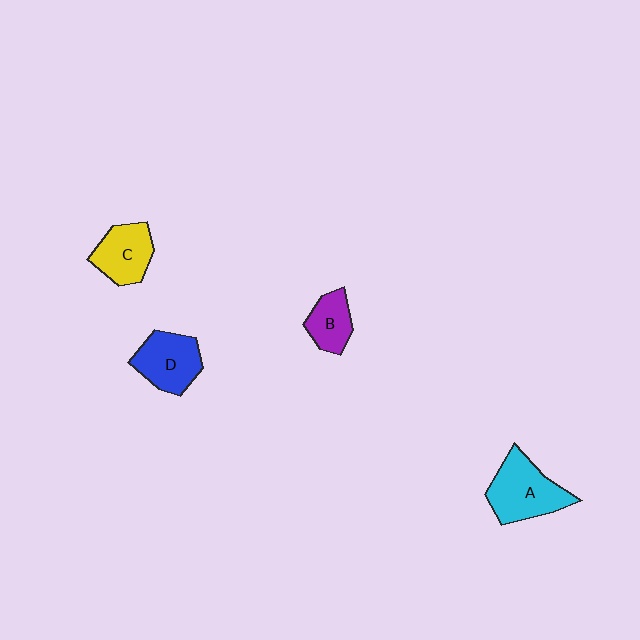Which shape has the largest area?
Shape A (cyan).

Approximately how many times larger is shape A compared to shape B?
Approximately 1.8 times.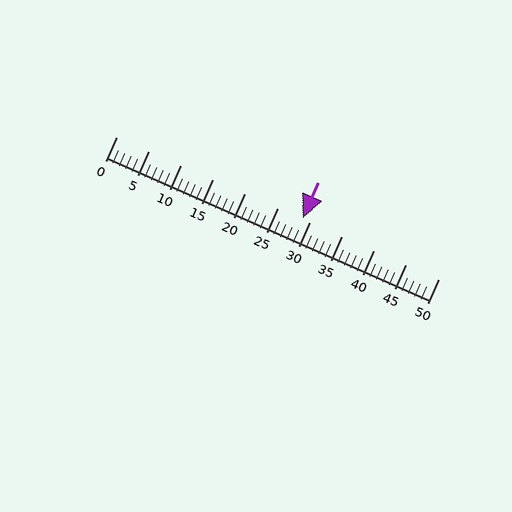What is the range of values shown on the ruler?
The ruler shows values from 0 to 50.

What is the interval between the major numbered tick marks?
The major tick marks are spaced 5 units apart.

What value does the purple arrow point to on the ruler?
The purple arrow points to approximately 29.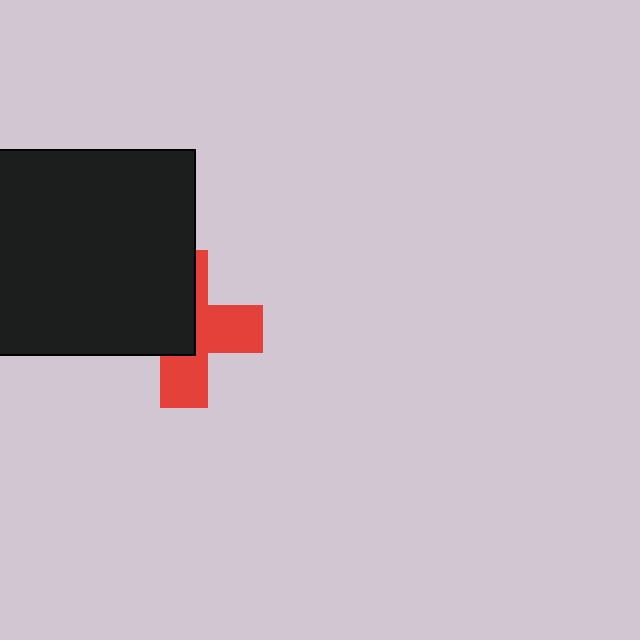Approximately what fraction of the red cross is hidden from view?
Roughly 50% of the red cross is hidden behind the black square.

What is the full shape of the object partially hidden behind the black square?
The partially hidden object is a red cross.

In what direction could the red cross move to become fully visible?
The red cross could move toward the lower-right. That would shift it out from behind the black square entirely.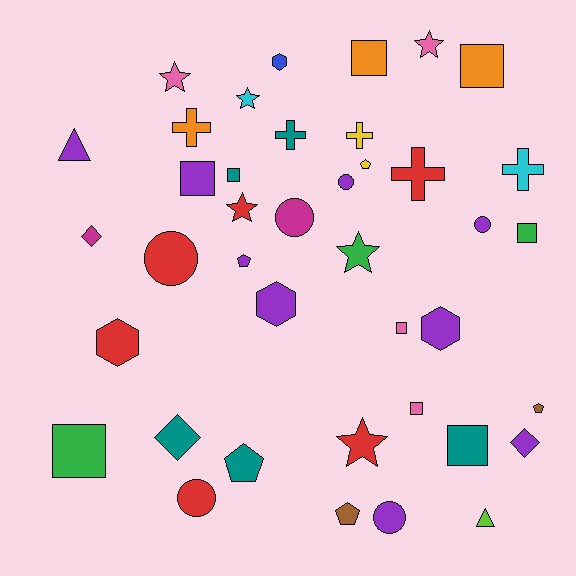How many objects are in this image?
There are 40 objects.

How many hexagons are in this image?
There are 4 hexagons.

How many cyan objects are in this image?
There are 2 cyan objects.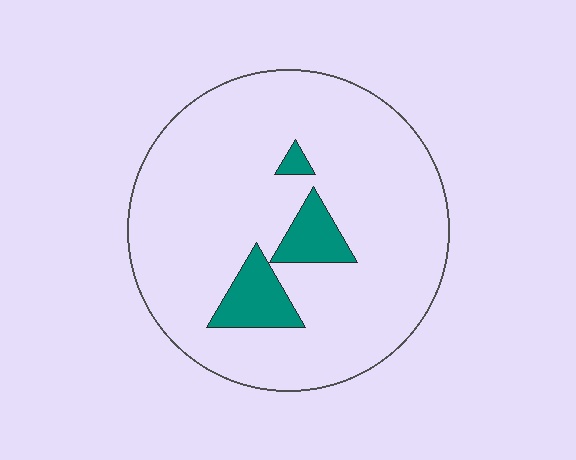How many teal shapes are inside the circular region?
3.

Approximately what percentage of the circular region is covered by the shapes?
Approximately 10%.